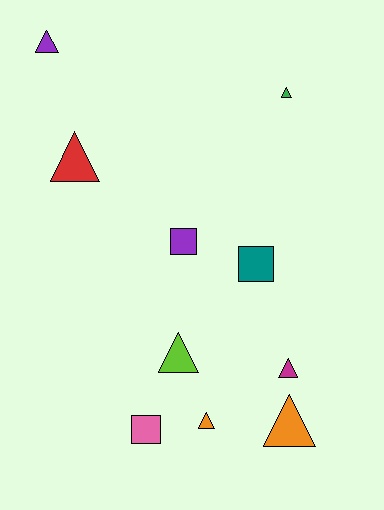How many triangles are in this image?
There are 7 triangles.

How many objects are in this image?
There are 10 objects.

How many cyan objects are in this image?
There are no cyan objects.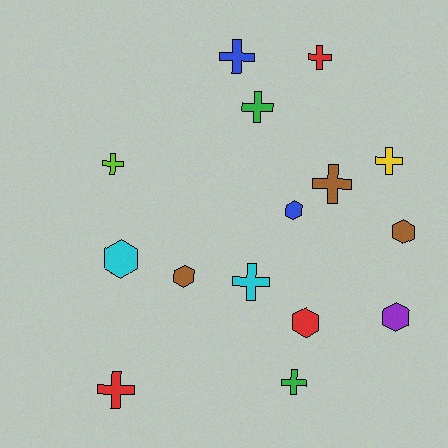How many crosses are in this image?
There are 9 crosses.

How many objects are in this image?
There are 15 objects.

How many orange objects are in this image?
There are no orange objects.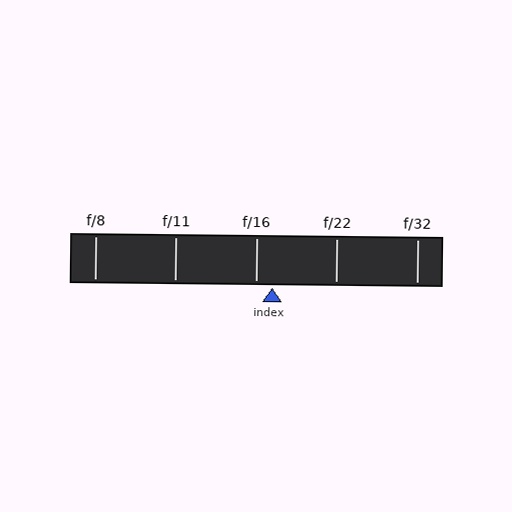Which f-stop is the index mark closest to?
The index mark is closest to f/16.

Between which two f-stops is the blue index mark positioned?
The index mark is between f/16 and f/22.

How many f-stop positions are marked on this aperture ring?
There are 5 f-stop positions marked.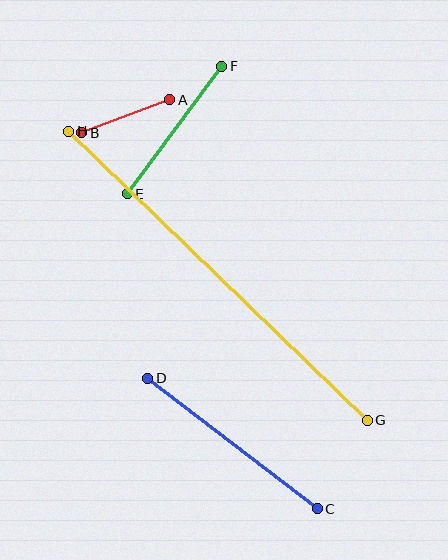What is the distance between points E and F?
The distance is approximately 159 pixels.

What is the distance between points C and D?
The distance is approximately 214 pixels.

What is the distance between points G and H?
The distance is approximately 416 pixels.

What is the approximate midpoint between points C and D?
The midpoint is at approximately (232, 443) pixels.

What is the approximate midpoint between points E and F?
The midpoint is at approximately (174, 130) pixels.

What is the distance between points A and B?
The distance is approximately 94 pixels.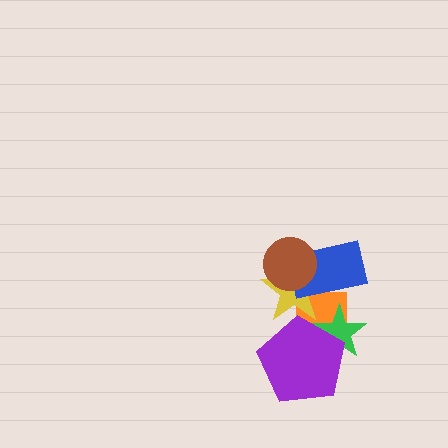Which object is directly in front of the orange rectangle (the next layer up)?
The yellow star is directly in front of the orange rectangle.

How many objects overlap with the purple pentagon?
3 objects overlap with the purple pentagon.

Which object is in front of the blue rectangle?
The brown circle is in front of the blue rectangle.